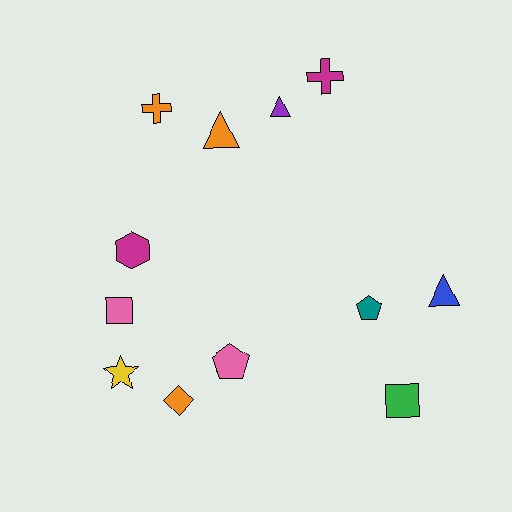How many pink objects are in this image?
There are 2 pink objects.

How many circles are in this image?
There are no circles.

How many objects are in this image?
There are 12 objects.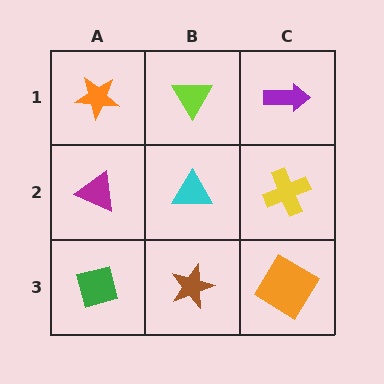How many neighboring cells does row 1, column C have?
2.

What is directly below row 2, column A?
A green square.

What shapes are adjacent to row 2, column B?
A lime triangle (row 1, column B), a brown star (row 3, column B), a magenta triangle (row 2, column A), a yellow cross (row 2, column C).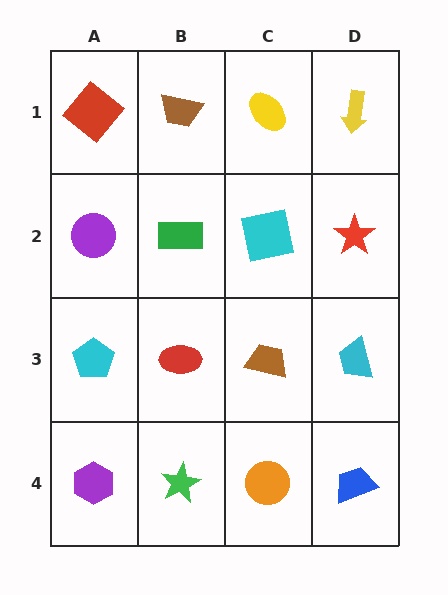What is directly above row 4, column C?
A brown trapezoid.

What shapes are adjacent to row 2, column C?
A yellow ellipse (row 1, column C), a brown trapezoid (row 3, column C), a green rectangle (row 2, column B), a red star (row 2, column D).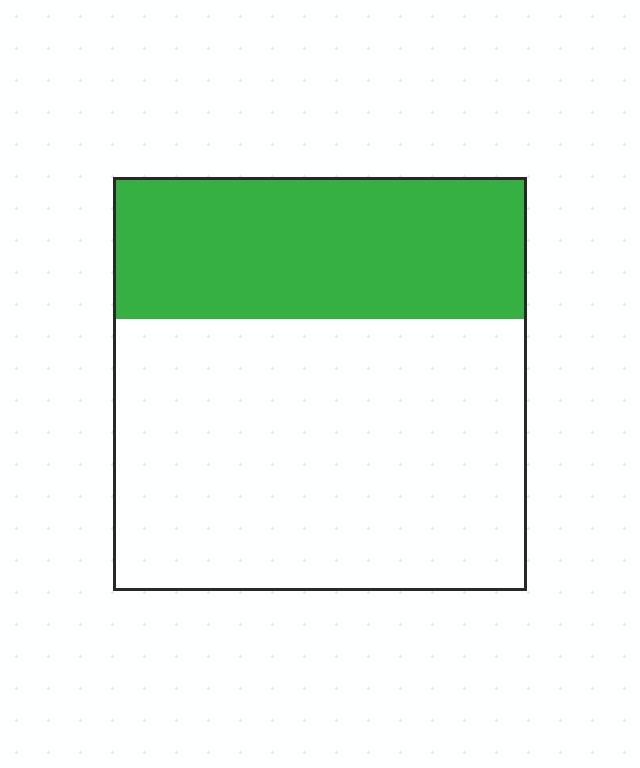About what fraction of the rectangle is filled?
About one third (1/3).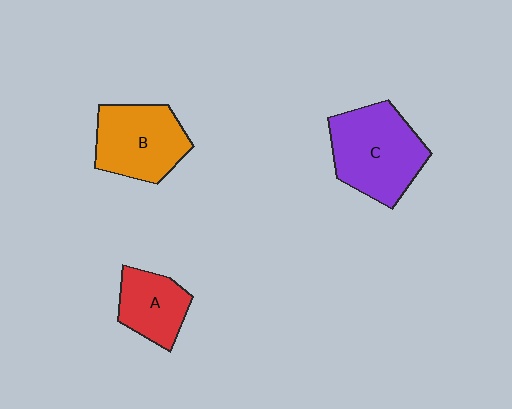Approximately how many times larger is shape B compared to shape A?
Approximately 1.4 times.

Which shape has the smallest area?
Shape A (red).